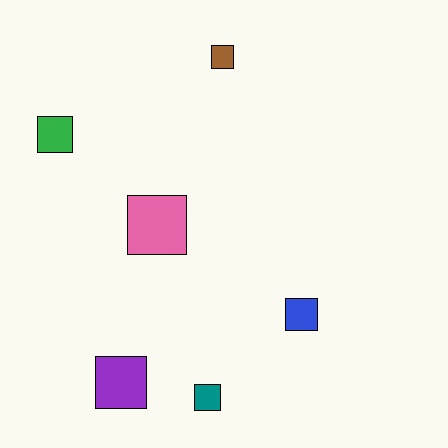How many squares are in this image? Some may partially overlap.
There are 6 squares.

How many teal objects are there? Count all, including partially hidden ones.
There is 1 teal object.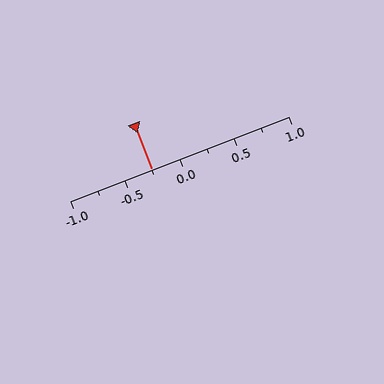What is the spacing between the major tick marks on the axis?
The major ticks are spaced 0.5 apart.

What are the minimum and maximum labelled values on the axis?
The axis runs from -1.0 to 1.0.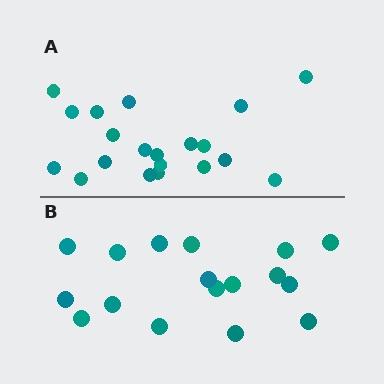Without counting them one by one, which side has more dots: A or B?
Region A (the top region) has more dots.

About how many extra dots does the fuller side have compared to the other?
Region A has just a few more — roughly 2 or 3 more dots than region B.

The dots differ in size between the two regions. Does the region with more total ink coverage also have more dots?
No. Region B has more total ink coverage because its dots are larger, but region A actually contains more individual dots. Total area can be misleading — the number of items is what matters here.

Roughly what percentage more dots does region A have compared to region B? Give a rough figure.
About 20% more.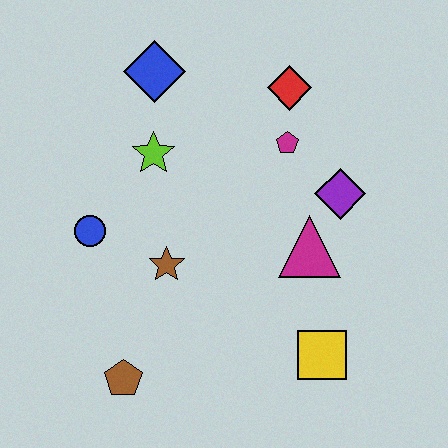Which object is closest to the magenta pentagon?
The red diamond is closest to the magenta pentagon.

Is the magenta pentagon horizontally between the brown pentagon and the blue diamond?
No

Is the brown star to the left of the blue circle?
No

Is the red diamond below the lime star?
No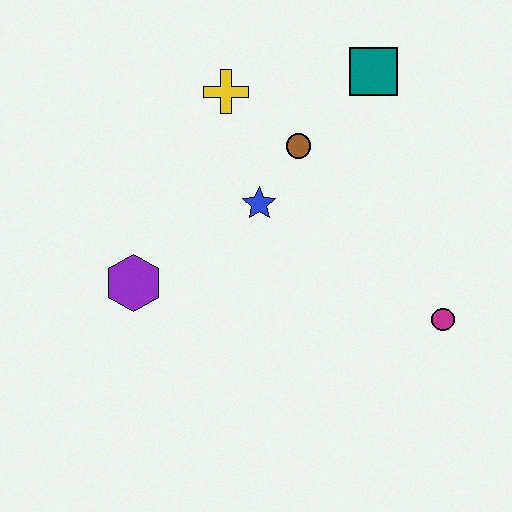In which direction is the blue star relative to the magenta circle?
The blue star is to the left of the magenta circle.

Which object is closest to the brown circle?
The blue star is closest to the brown circle.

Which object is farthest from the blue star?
The magenta circle is farthest from the blue star.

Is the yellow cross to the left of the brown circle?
Yes